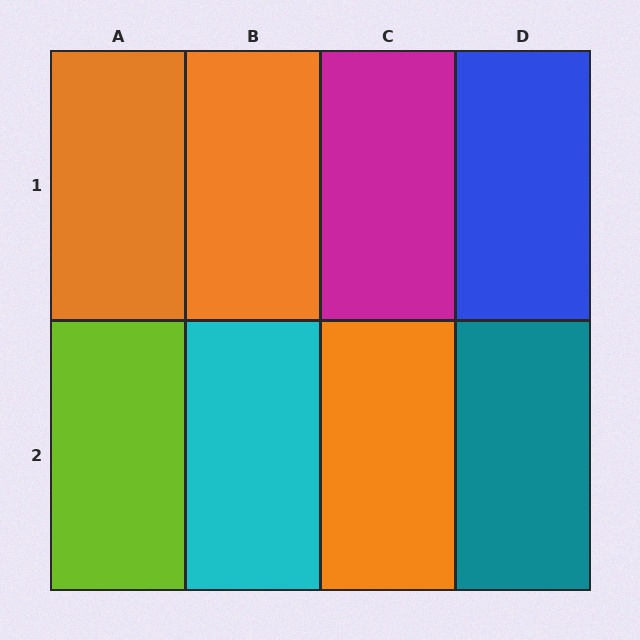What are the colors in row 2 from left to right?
Lime, cyan, orange, teal.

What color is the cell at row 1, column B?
Orange.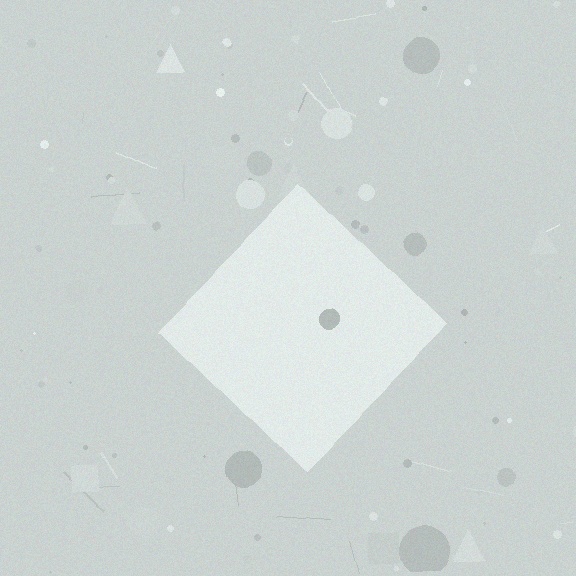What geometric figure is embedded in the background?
A diamond is embedded in the background.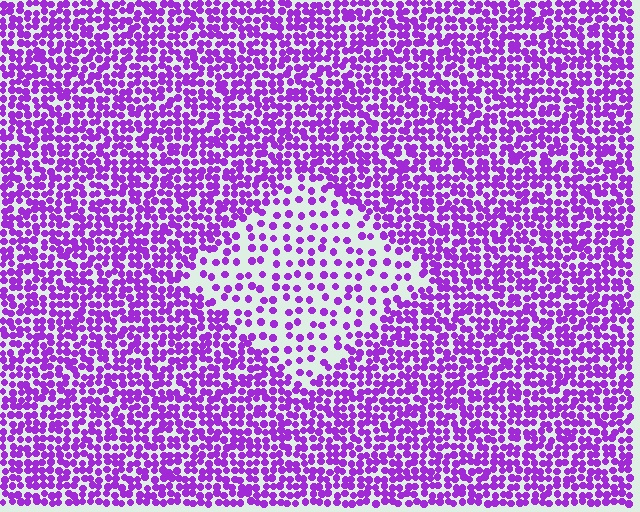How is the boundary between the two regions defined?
The boundary is defined by a change in element density (approximately 2.4x ratio). All elements are the same color, size, and shape.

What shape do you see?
I see a diamond.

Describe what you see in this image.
The image contains small purple elements arranged at two different densities. A diamond-shaped region is visible where the elements are less densely packed than the surrounding area.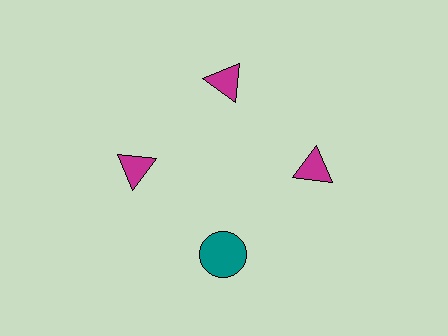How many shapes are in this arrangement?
There are 4 shapes arranged in a ring pattern.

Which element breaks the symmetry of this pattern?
The teal circle at roughly the 6 o'clock position breaks the symmetry. All other shapes are magenta triangles.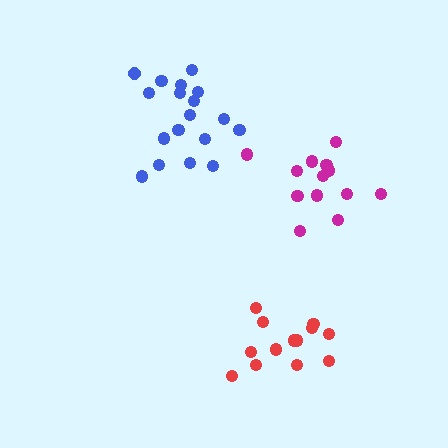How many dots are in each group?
Group 1: 13 dots, Group 2: 13 dots, Group 3: 18 dots (44 total).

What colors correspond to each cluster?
The clusters are colored: red, magenta, blue.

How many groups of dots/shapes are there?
There are 3 groups.